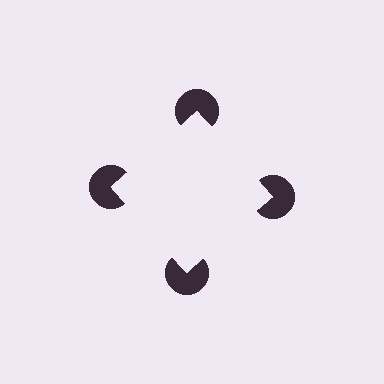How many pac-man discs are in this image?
There are 4 — one at each vertex of the illusory square.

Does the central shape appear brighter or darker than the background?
It typically appears slightly brighter than the background, even though no actual brightness change is drawn.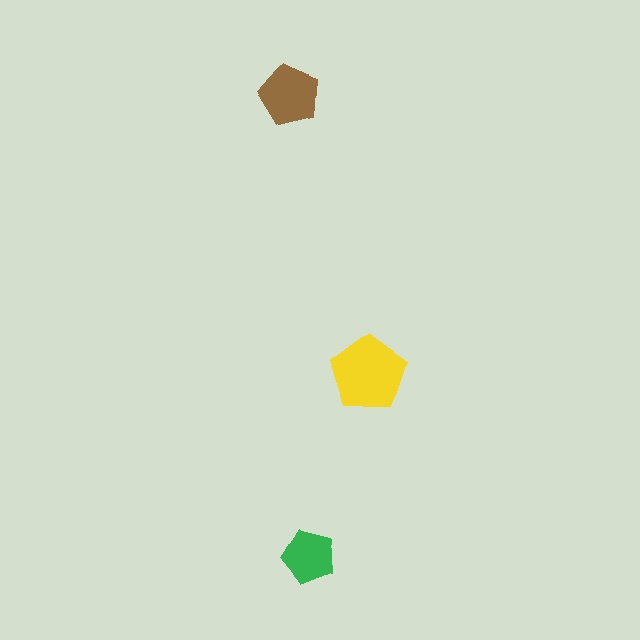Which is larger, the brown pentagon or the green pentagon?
The brown one.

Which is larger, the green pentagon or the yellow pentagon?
The yellow one.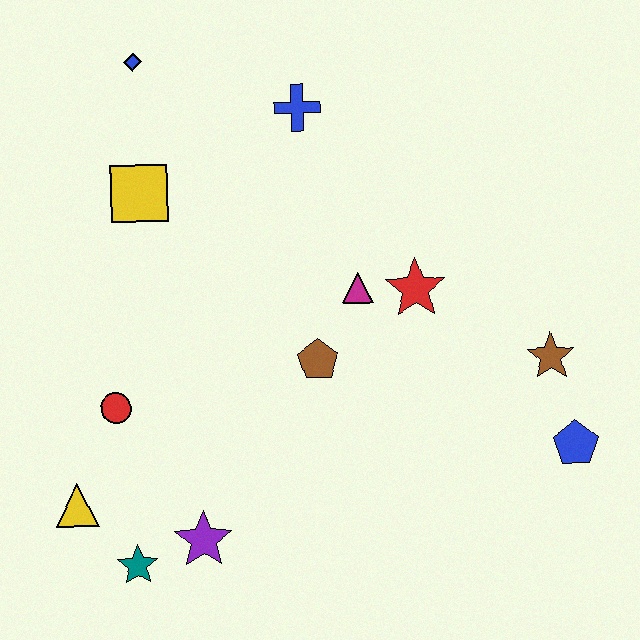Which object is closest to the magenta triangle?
The red star is closest to the magenta triangle.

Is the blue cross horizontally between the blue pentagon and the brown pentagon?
No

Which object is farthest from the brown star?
The blue diamond is farthest from the brown star.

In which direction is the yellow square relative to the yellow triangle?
The yellow square is above the yellow triangle.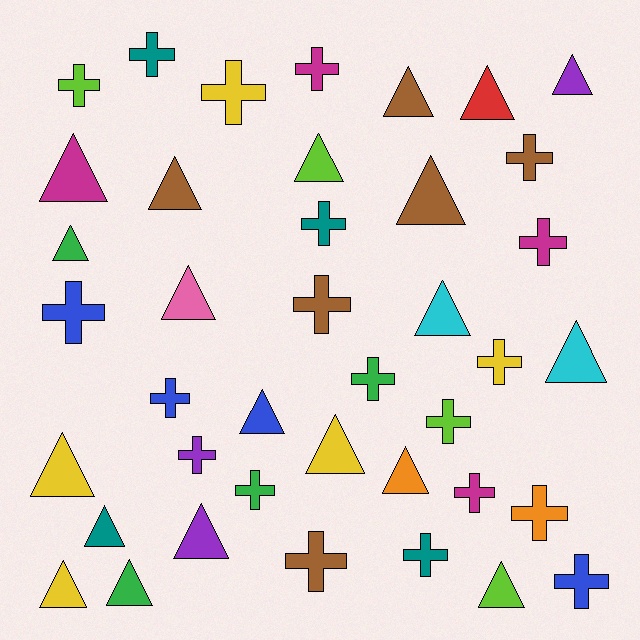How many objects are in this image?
There are 40 objects.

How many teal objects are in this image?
There are 4 teal objects.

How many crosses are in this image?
There are 20 crosses.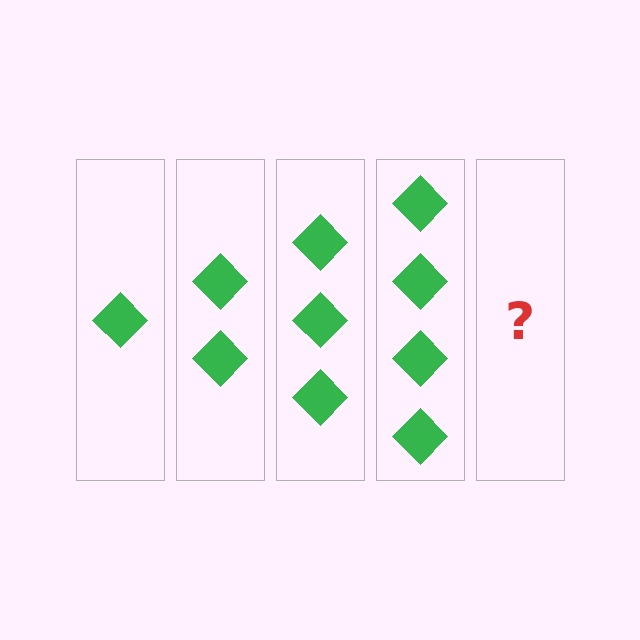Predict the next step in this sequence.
The next step is 5 diamonds.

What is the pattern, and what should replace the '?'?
The pattern is that each step adds one more diamond. The '?' should be 5 diamonds.